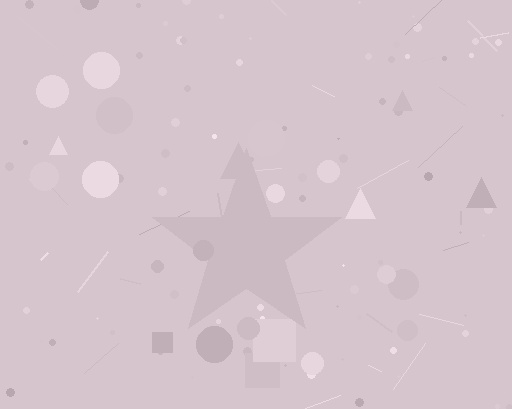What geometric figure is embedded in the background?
A star is embedded in the background.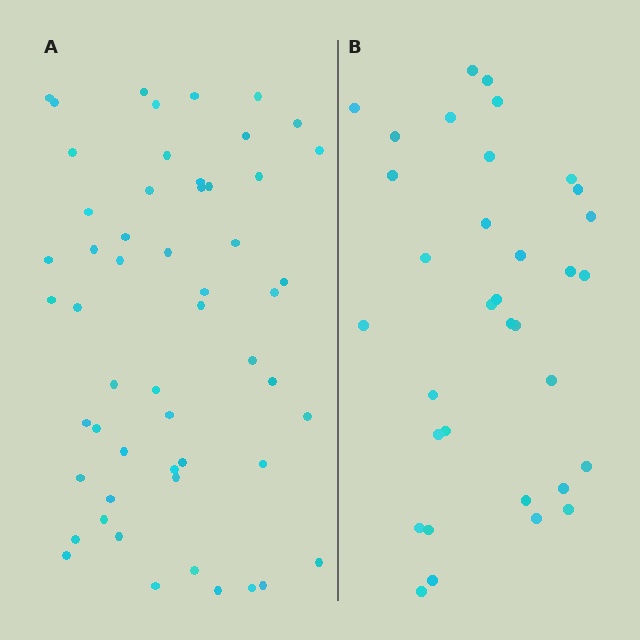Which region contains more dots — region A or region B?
Region A (the left region) has more dots.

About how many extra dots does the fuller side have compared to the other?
Region A has approximately 20 more dots than region B.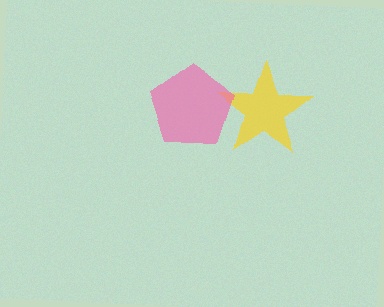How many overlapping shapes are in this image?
There are 2 overlapping shapes in the image.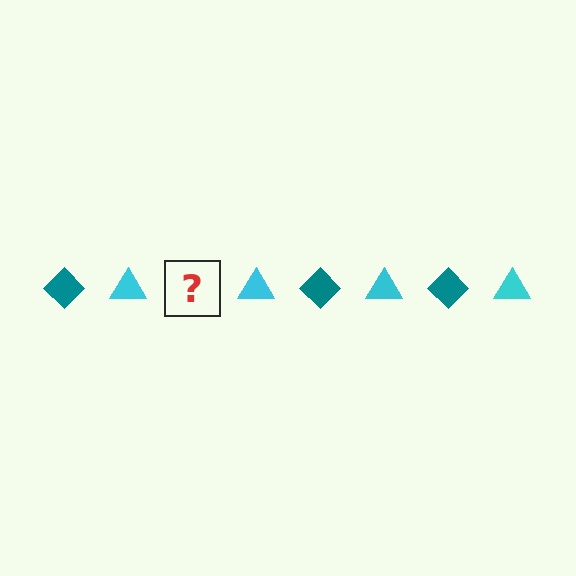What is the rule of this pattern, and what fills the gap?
The rule is that the pattern alternates between teal diamond and cyan triangle. The gap should be filled with a teal diamond.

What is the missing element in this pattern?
The missing element is a teal diamond.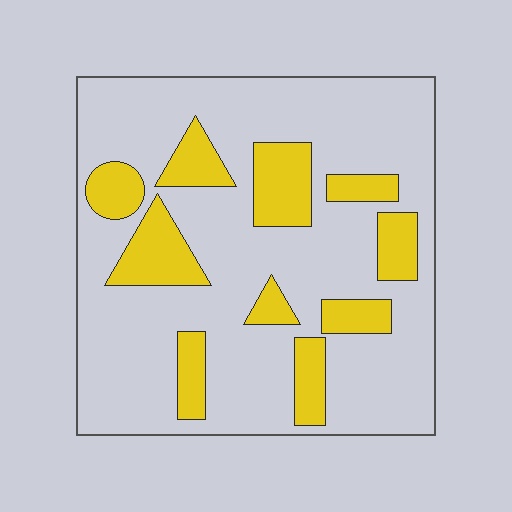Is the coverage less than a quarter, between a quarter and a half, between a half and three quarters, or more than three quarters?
Less than a quarter.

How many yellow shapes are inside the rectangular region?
10.